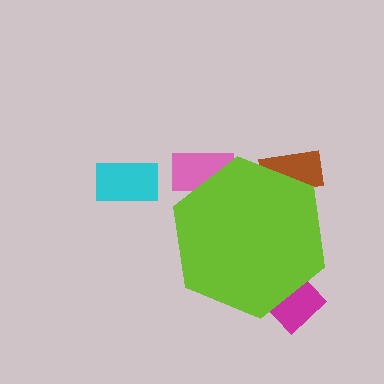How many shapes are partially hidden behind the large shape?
3 shapes are partially hidden.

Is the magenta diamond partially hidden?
Yes, the magenta diamond is partially hidden behind the lime hexagon.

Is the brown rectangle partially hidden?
Yes, the brown rectangle is partially hidden behind the lime hexagon.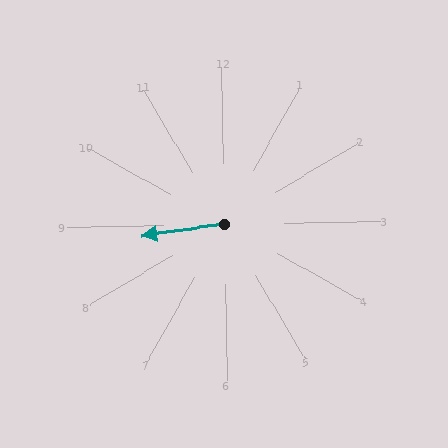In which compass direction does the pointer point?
West.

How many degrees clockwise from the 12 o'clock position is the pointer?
Approximately 263 degrees.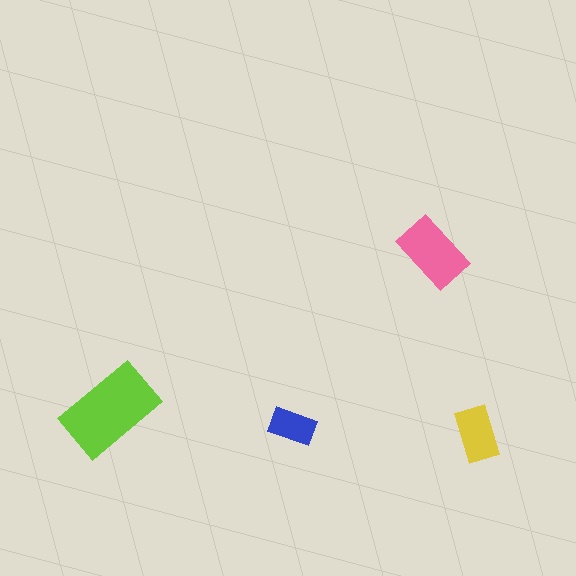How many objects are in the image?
There are 4 objects in the image.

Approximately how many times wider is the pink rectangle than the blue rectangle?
About 1.5 times wider.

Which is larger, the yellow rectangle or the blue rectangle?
The yellow one.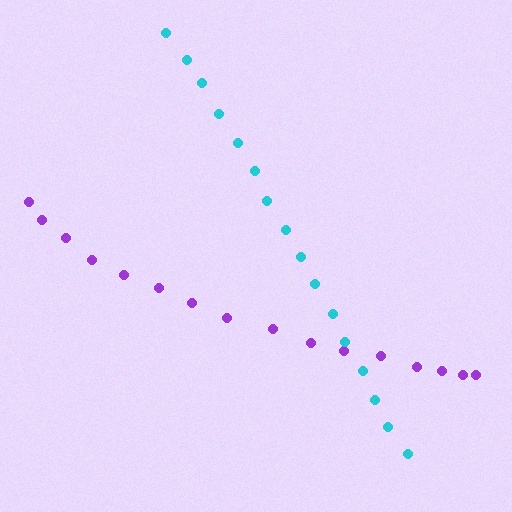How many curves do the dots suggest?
There are 2 distinct paths.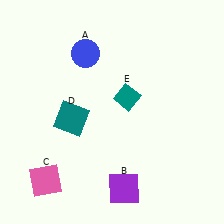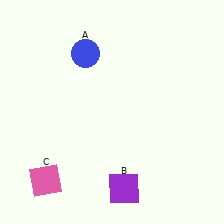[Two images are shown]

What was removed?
The teal square (D), the teal diamond (E) were removed in Image 2.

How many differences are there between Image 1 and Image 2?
There are 2 differences between the two images.